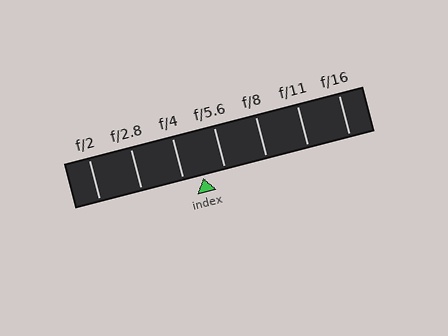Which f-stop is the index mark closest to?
The index mark is closest to f/4.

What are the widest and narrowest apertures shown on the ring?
The widest aperture shown is f/2 and the narrowest is f/16.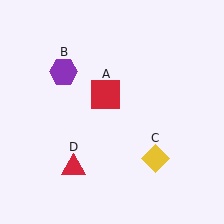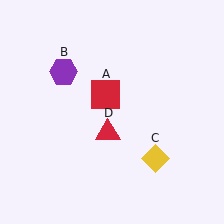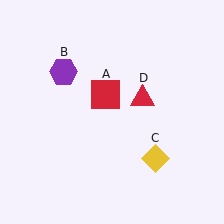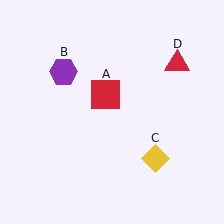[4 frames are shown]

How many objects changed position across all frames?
1 object changed position: red triangle (object D).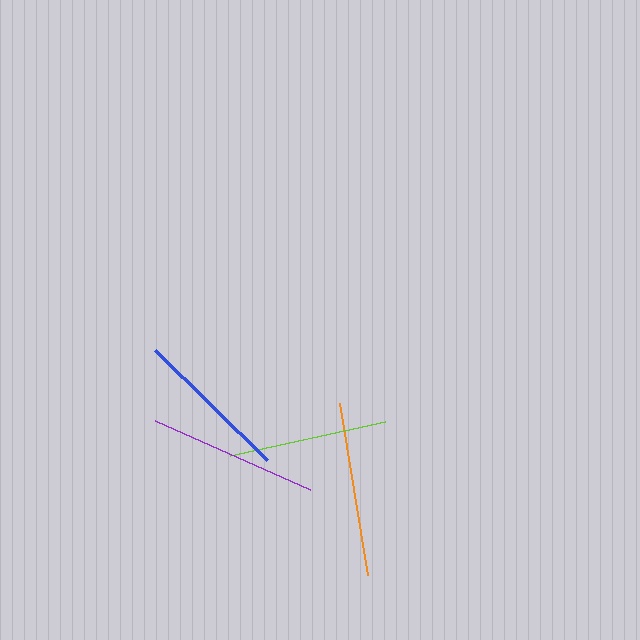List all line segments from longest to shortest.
From longest to shortest: orange, purple, lime, blue.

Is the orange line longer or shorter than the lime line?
The orange line is longer than the lime line.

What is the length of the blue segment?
The blue segment is approximately 157 pixels long.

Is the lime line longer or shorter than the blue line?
The lime line is longer than the blue line.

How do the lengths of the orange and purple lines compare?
The orange and purple lines are approximately the same length.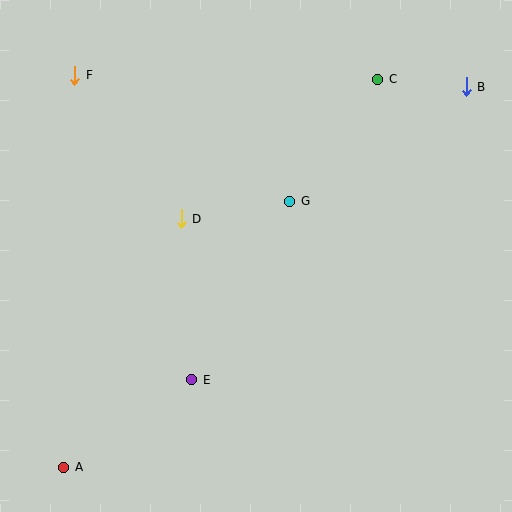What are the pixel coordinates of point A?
Point A is at (64, 467).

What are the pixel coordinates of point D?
Point D is at (181, 219).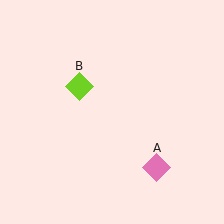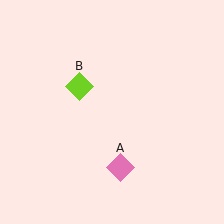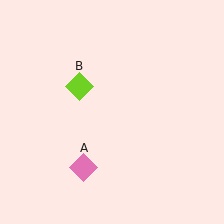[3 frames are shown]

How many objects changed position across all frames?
1 object changed position: pink diamond (object A).